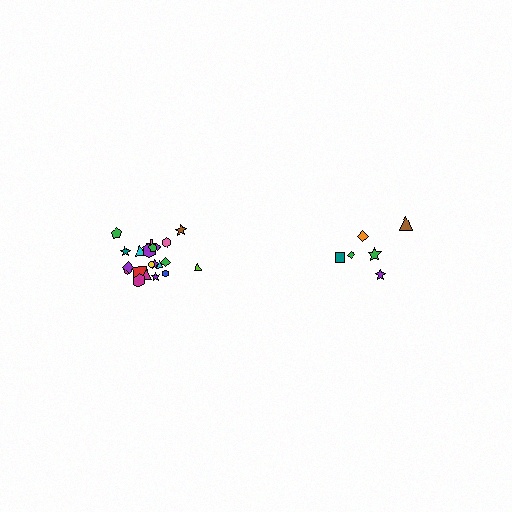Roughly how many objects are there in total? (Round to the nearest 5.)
Roughly 30 objects in total.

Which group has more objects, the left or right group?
The left group.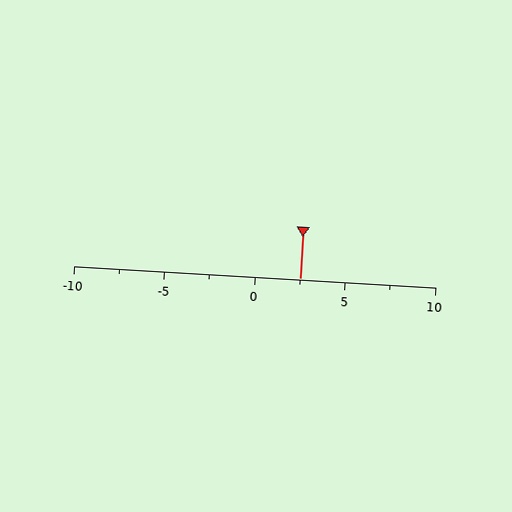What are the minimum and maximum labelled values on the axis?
The axis runs from -10 to 10.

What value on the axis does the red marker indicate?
The marker indicates approximately 2.5.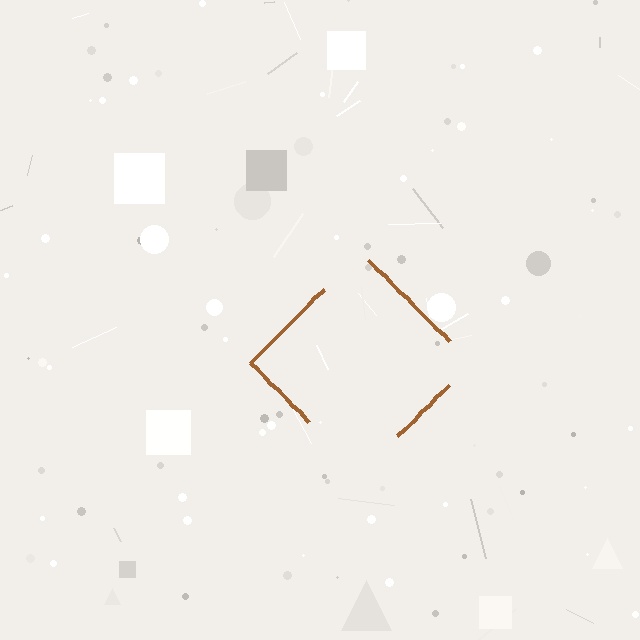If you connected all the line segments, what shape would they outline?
They would outline a diamond.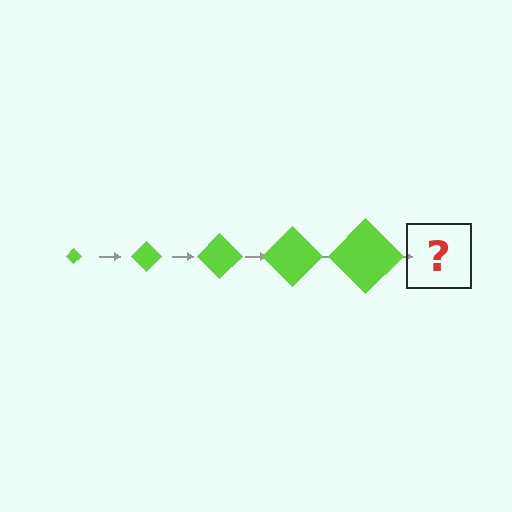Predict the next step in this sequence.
The next step is a lime diamond, larger than the previous one.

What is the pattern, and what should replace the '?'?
The pattern is that the diamond gets progressively larger each step. The '?' should be a lime diamond, larger than the previous one.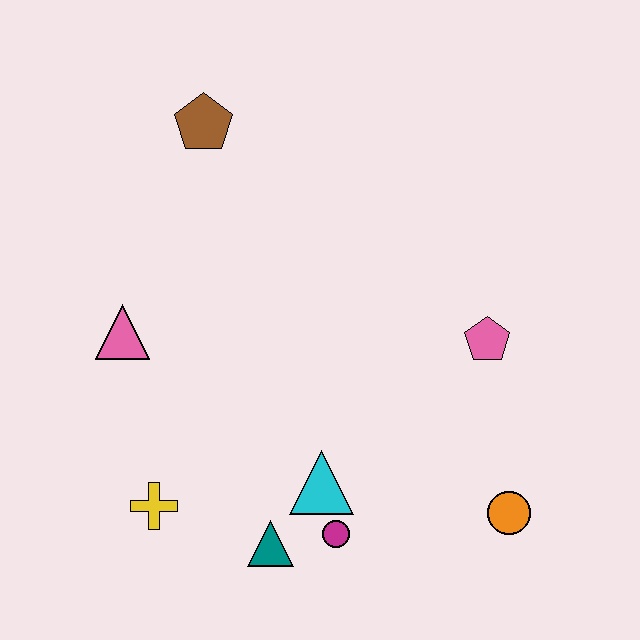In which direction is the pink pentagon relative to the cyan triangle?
The pink pentagon is to the right of the cyan triangle.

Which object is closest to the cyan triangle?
The magenta circle is closest to the cyan triangle.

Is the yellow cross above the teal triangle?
Yes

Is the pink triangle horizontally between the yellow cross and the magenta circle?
No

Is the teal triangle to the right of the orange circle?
No